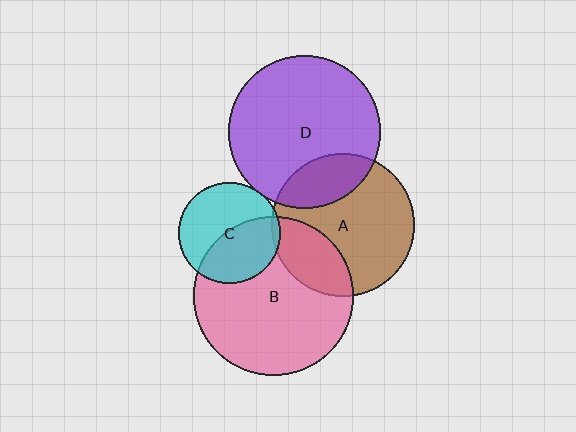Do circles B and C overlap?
Yes.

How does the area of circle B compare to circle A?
Approximately 1.2 times.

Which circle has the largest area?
Circle B (pink).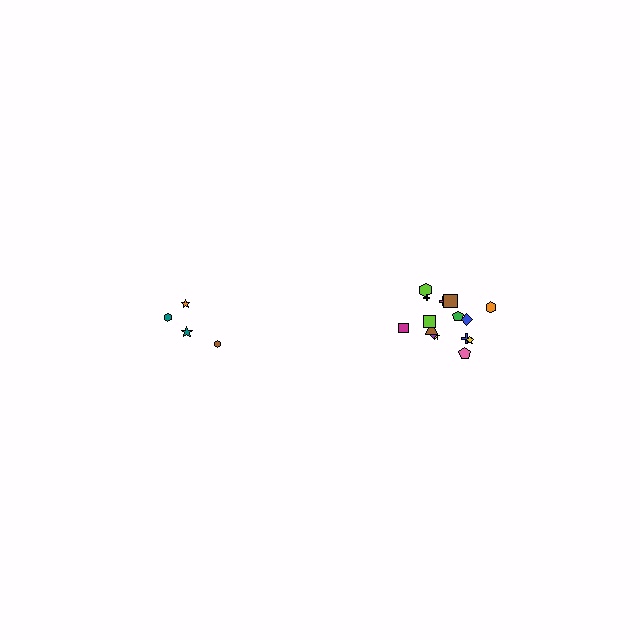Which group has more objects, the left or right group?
The right group.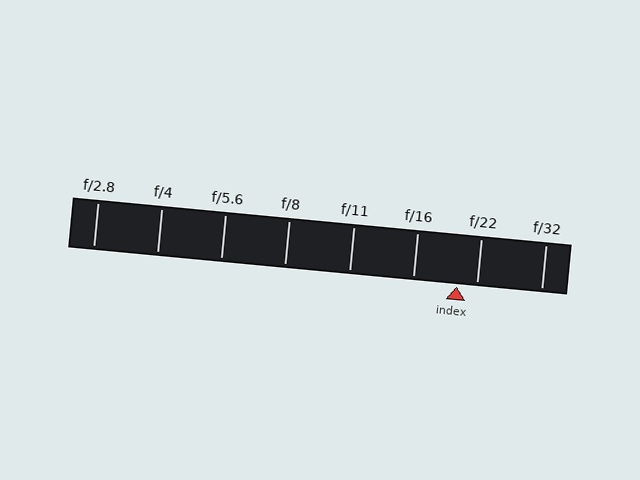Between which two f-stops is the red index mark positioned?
The index mark is between f/16 and f/22.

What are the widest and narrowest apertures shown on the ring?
The widest aperture shown is f/2.8 and the narrowest is f/32.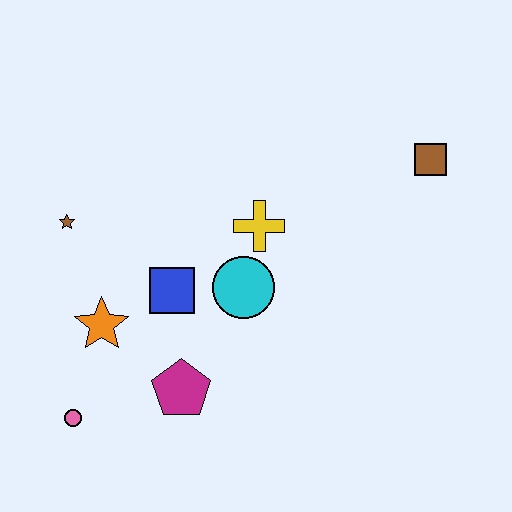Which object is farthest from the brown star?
The brown square is farthest from the brown star.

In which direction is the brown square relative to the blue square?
The brown square is to the right of the blue square.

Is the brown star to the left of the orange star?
Yes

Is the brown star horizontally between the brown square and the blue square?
No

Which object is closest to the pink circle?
The orange star is closest to the pink circle.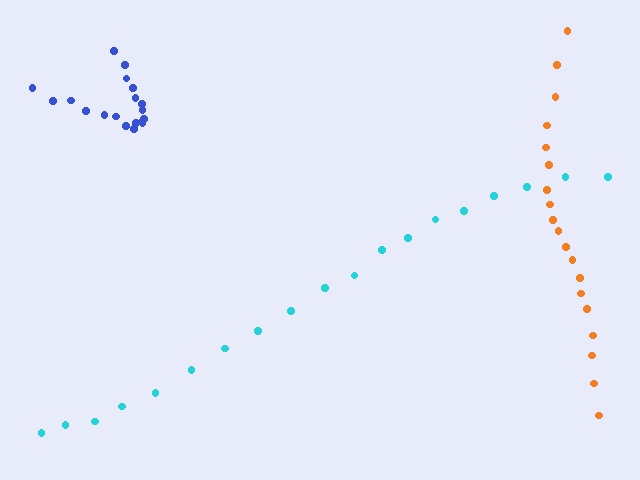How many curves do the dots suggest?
There are 3 distinct paths.